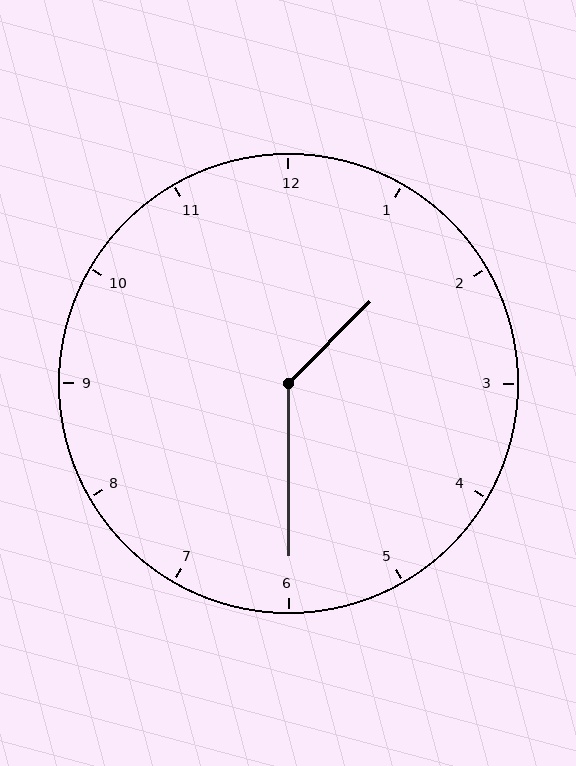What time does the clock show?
1:30.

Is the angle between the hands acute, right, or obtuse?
It is obtuse.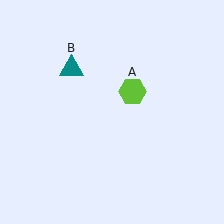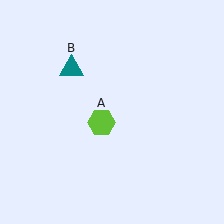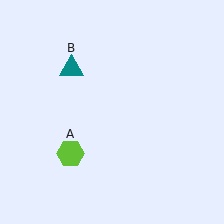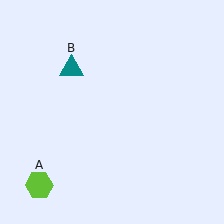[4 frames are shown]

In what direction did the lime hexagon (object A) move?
The lime hexagon (object A) moved down and to the left.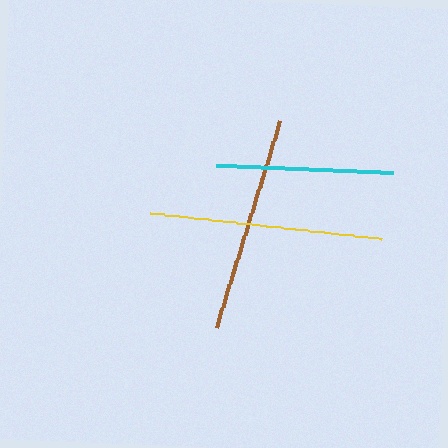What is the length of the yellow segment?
The yellow segment is approximately 233 pixels long.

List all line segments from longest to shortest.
From longest to shortest: yellow, brown, cyan.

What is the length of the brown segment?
The brown segment is approximately 216 pixels long.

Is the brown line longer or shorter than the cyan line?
The brown line is longer than the cyan line.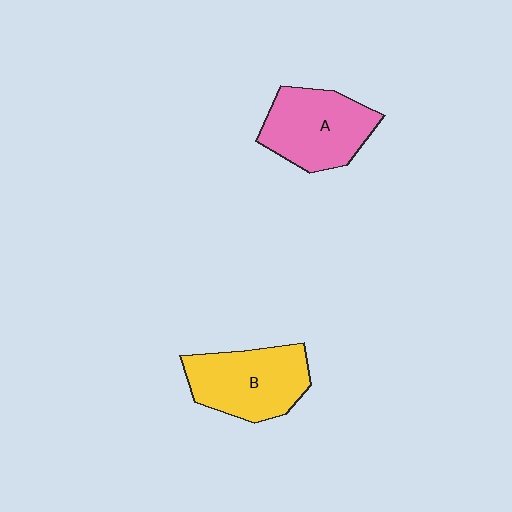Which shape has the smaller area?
Shape A (pink).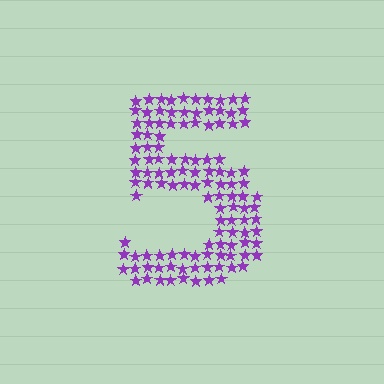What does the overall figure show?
The overall figure shows the digit 5.